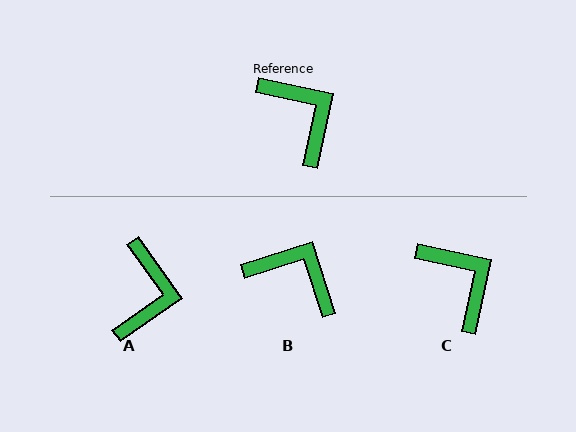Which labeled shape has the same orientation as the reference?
C.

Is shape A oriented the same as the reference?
No, it is off by about 43 degrees.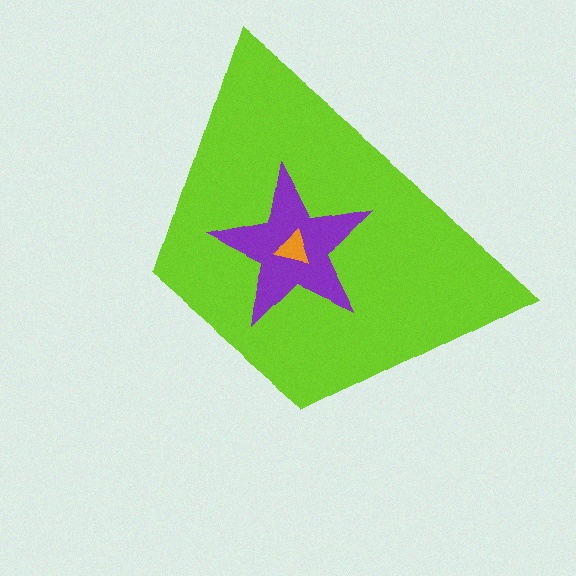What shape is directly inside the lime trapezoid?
The purple star.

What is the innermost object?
The orange triangle.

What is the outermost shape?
The lime trapezoid.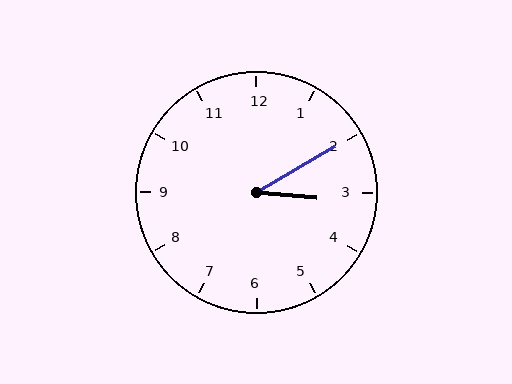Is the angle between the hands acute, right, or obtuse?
It is acute.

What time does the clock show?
3:10.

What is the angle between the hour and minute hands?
Approximately 35 degrees.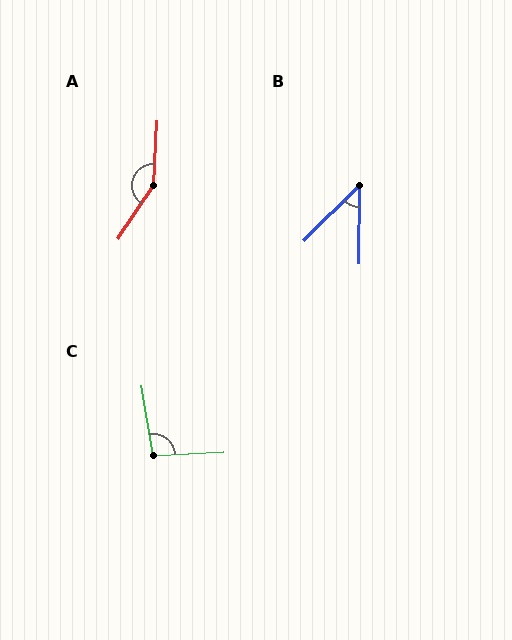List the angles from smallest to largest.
B (44°), C (96°), A (149°).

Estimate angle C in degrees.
Approximately 96 degrees.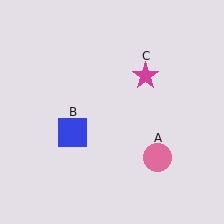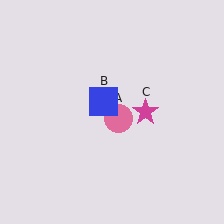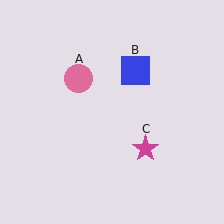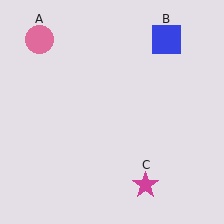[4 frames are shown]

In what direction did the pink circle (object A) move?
The pink circle (object A) moved up and to the left.